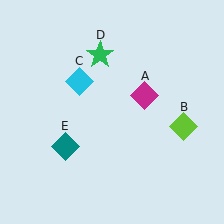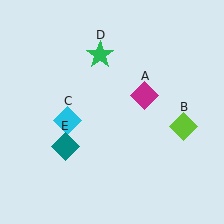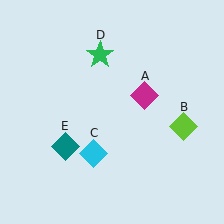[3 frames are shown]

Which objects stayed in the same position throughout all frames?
Magenta diamond (object A) and lime diamond (object B) and green star (object D) and teal diamond (object E) remained stationary.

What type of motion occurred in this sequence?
The cyan diamond (object C) rotated counterclockwise around the center of the scene.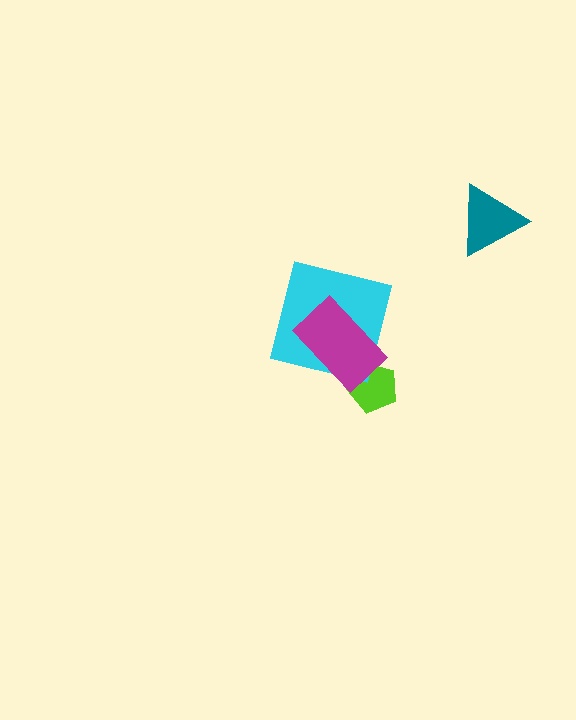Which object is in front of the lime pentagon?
The magenta rectangle is in front of the lime pentagon.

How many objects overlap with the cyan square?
1 object overlaps with the cyan square.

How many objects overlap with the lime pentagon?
1 object overlaps with the lime pentagon.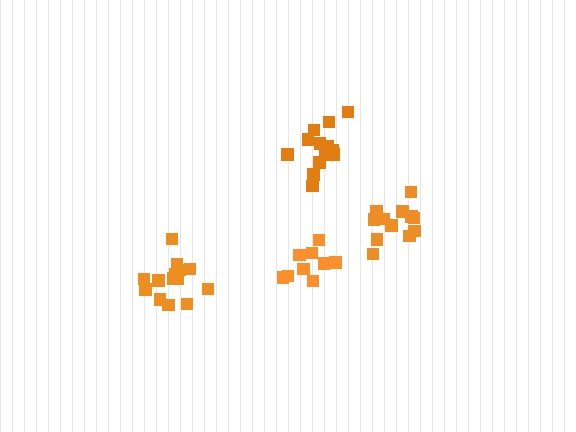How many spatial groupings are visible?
There are 4 spatial groupings.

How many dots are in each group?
Group 1: 14 dots, Group 2: 14 dots, Group 3: 12 dots, Group 4: 9 dots (49 total).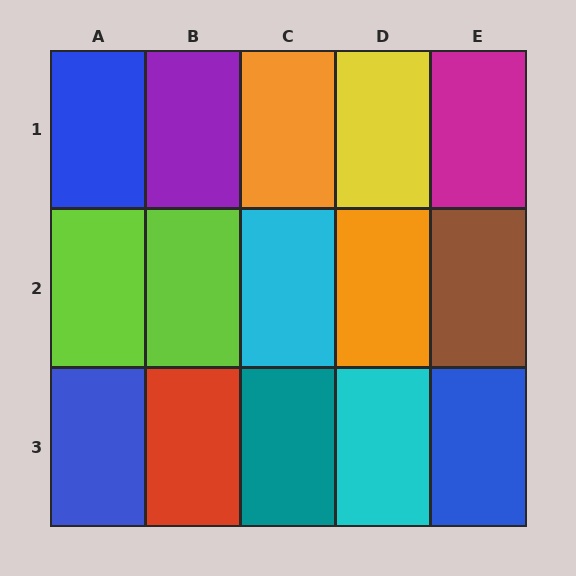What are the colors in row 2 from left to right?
Lime, lime, cyan, orange, brown.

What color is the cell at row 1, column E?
Magenta.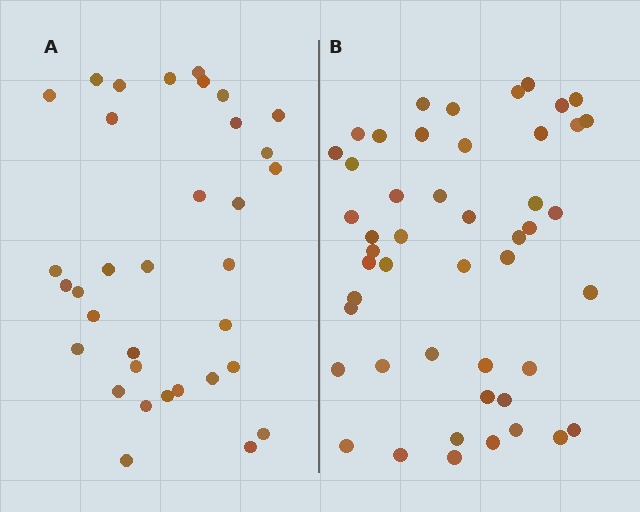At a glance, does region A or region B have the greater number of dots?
Region B (the right region) has more dots.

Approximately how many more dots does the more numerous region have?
Region B has approximately 15 more dots than region A.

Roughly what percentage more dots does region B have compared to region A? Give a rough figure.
About 40% more.